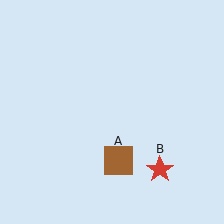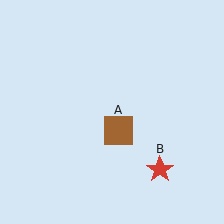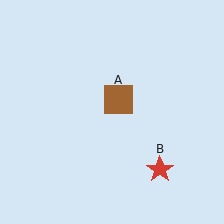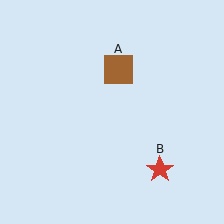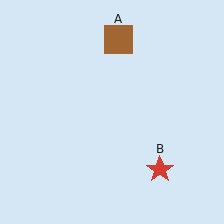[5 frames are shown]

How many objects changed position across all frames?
1 object changed position: brown square (object A).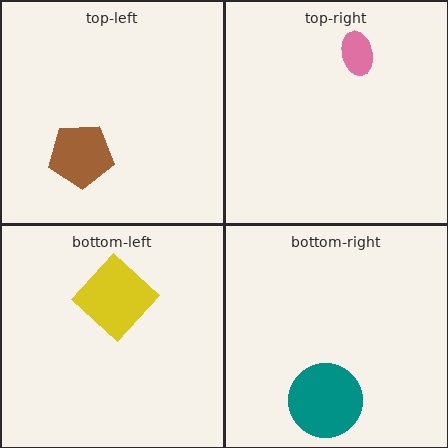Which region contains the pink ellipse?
The top-right region.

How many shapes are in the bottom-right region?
1.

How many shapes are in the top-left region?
1.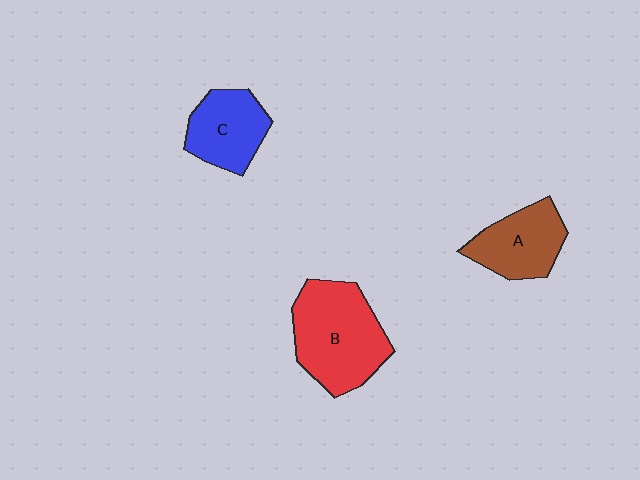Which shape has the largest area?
Shape B (red).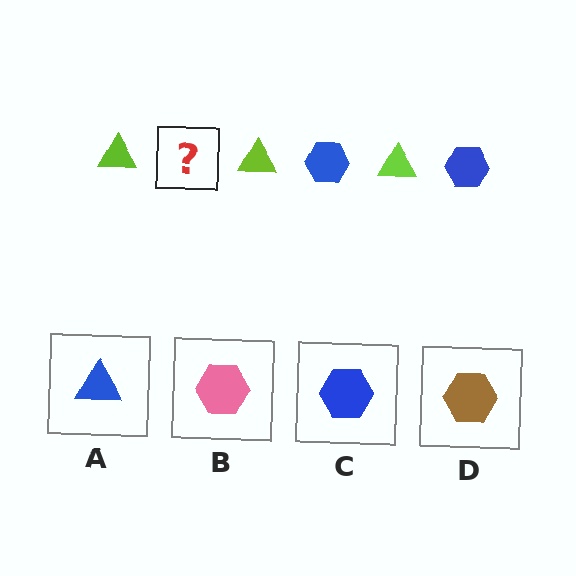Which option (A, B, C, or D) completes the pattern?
C.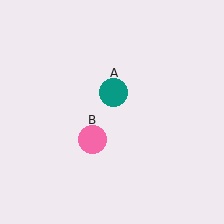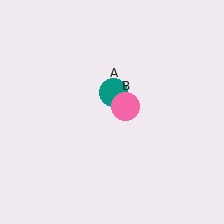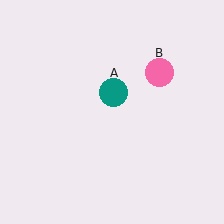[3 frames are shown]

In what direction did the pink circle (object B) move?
The pink circle (object B) moved up and to the right.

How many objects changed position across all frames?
1 object changed position: pink circle (object B).